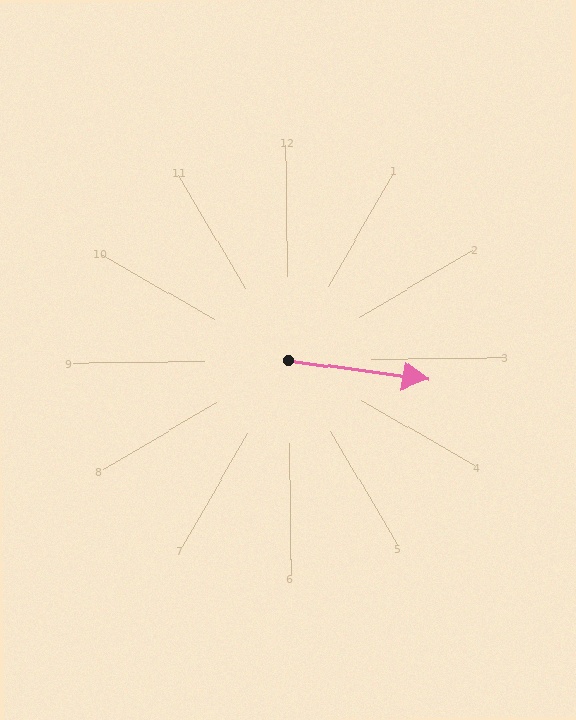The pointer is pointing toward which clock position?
Roughly 3 o'clock.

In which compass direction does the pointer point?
East.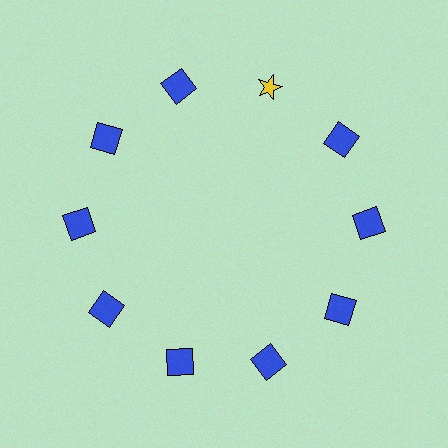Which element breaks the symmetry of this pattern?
The yellow star at roughly the 1 o'clock position breaks the symmetry. All other shapes are blue squares.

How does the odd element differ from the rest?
It differs in both color (yellow instead of blue) and shape (star instead of square).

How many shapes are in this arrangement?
There are 10 shapes arranged in a ring pattern.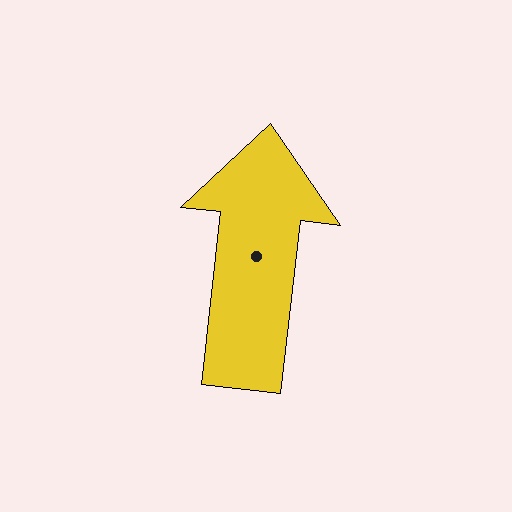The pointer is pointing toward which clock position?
Roughly 12 o'clock.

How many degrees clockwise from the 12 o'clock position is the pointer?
Approximately 6 degrees.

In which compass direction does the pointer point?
North.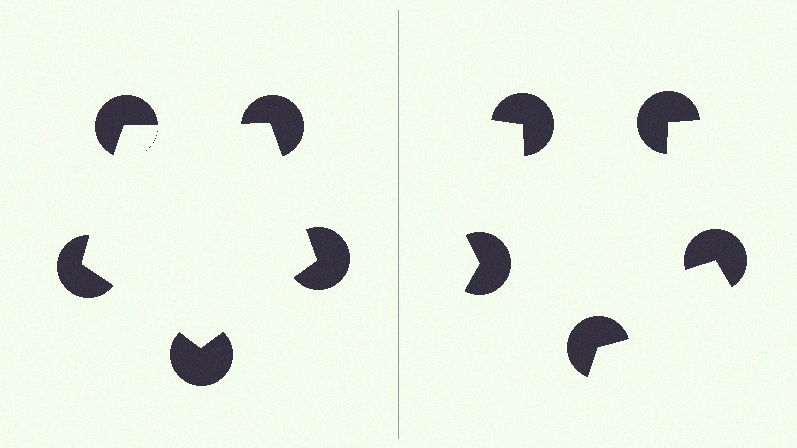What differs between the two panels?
The pac-man discs are positioned identically on both sides; only the wedge orientations differ. On the left they align to a pentagon; on the right they are misaligned.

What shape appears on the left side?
An illusory pentagon.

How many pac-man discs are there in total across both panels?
10 — 5 on each side.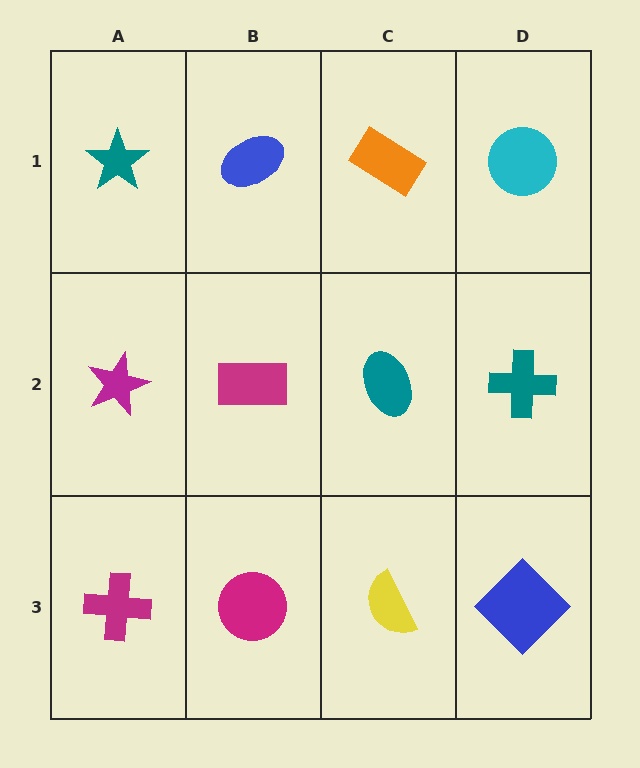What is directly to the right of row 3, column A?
A magenta circle.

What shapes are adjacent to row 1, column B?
A magenta rectangle (row 2, column B), a teal star (row 1, column A), an orange rectangle (row 1, column C).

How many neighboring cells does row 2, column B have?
4.